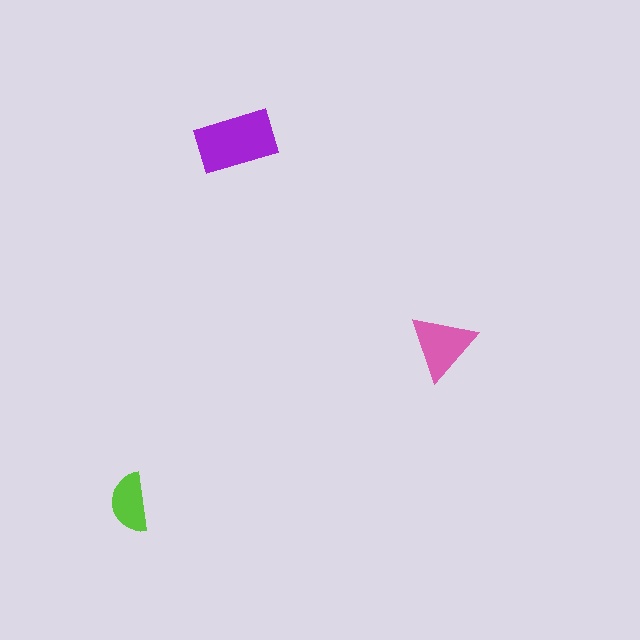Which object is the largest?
The purple rectangle.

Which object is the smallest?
The lime semicircle.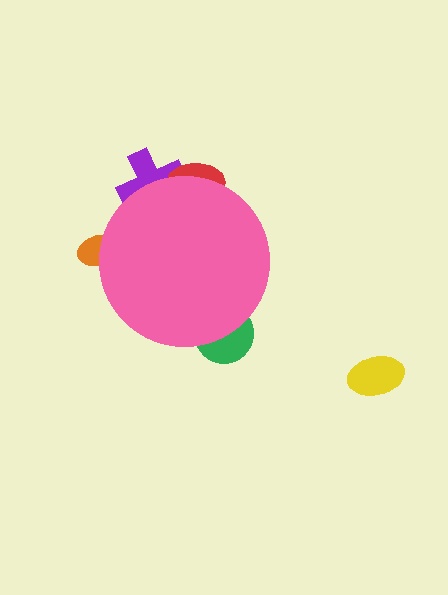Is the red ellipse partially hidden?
Yes, the red ellipse is partially hidden behind the pink circle.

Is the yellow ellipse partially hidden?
No, the yellow ellipse is fully visible.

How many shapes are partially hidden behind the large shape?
4 shapes are partially hidden.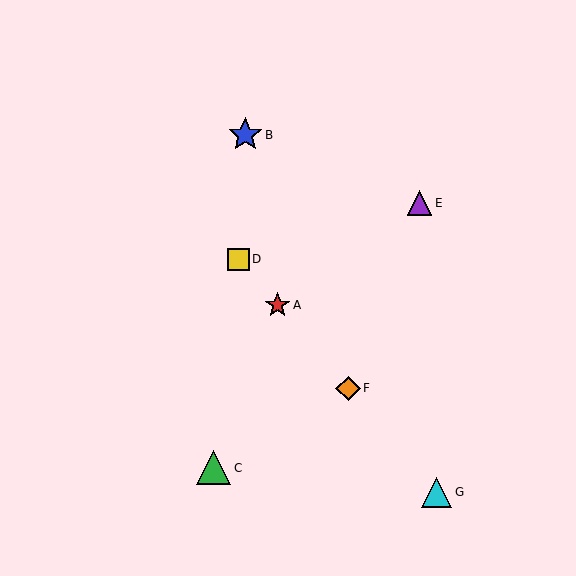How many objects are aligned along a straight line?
4 objects (A, D, F, G) are aligned along a straight line.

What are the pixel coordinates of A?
Object A is at (277, 305).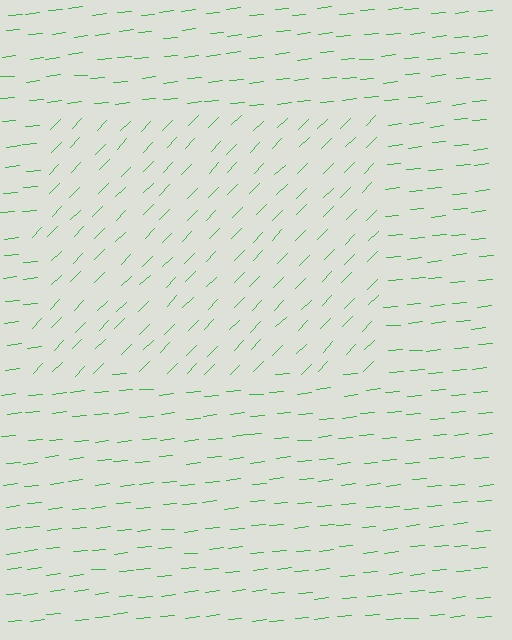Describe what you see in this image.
The image is filled with small green line segments. A rectangle region in the image has lines oriented differently from the surrounding lines, creating a visible texture boundary.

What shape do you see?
I see a rectangle.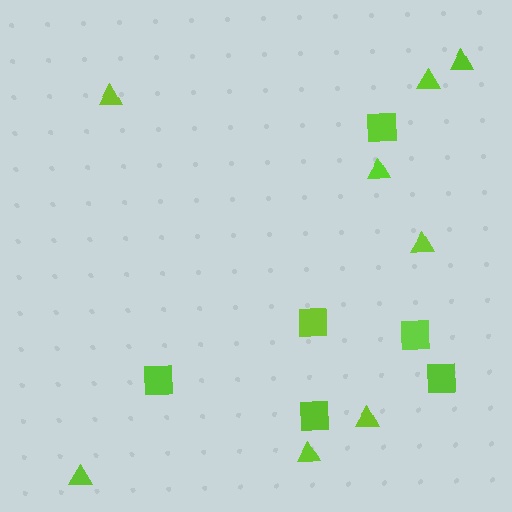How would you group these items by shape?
There are 2 groups: one group of squares (6) and one group of triangles (8).